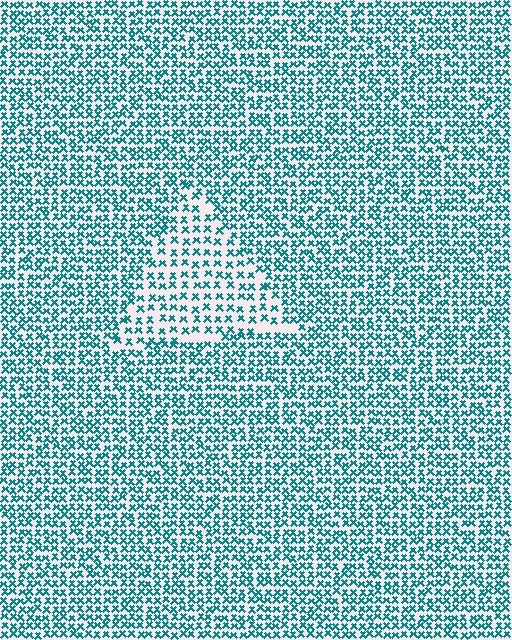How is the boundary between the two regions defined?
The boundary is defined by a change in element density (approximately 1.7x ratio). All elements are the same color, size, and shape.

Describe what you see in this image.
The image contains small teal elements arranged at two different densities. A triangle-shaped region is visible where the elements are less densely packed than the surrounding area.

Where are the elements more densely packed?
The elements are more densely packed outside the triangle boundary.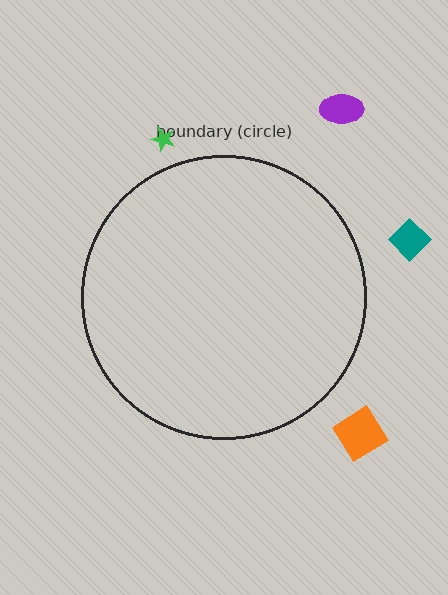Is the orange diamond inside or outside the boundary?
Outside.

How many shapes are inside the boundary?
0 inside, 4 outside.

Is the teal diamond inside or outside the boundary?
Outside.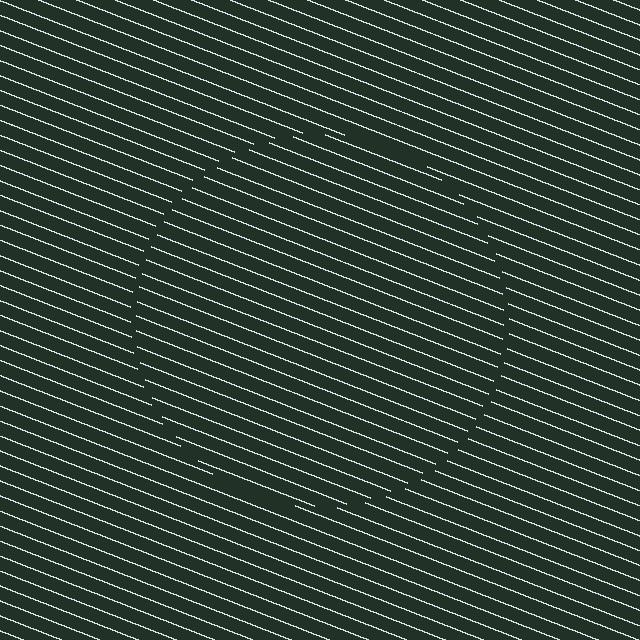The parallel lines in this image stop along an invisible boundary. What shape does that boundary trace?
An illusory circle. The interior of the shape contains the same grating, shifted by half a period — the contour is defined by the phase discontinuity where line-ends from the inner and outer gratings abut.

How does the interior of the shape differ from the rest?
The interior of the shape contains the same grating, shifted by half a period — the contour is defined by the phase discontinuity where line-ends from the inner and outer gratings abut.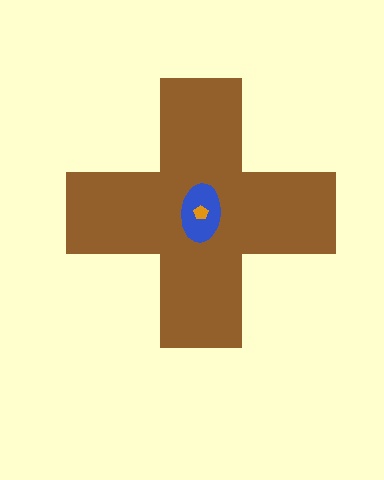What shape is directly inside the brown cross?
The blue ellipse.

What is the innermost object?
The orange pentagon.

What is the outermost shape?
The brown cross.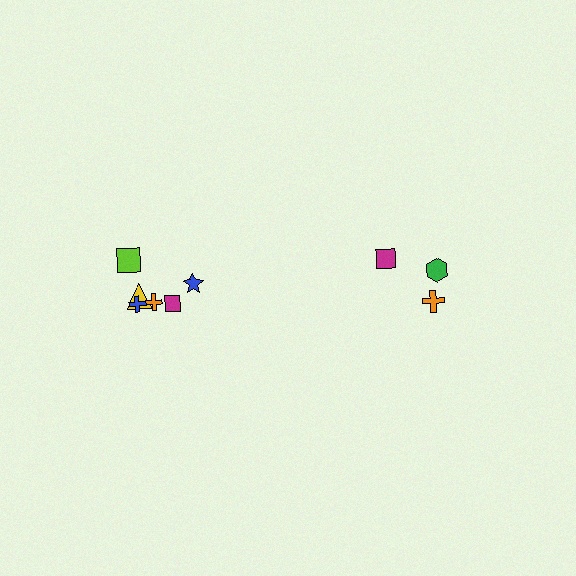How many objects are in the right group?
There are 3 objects.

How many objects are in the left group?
There are 6 objects.